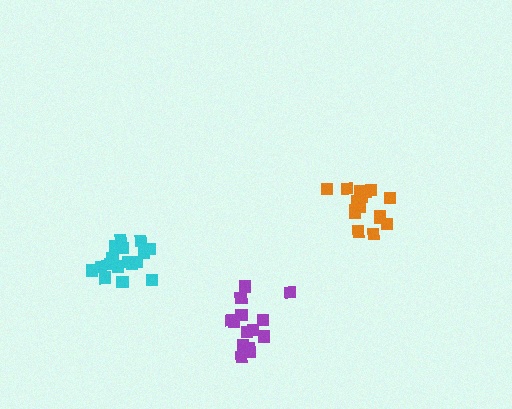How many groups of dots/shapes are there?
There are 3 groups.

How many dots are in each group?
Group 1: 14 dots, Group 2: 17 dots, Group 3: 17 dots (48 total).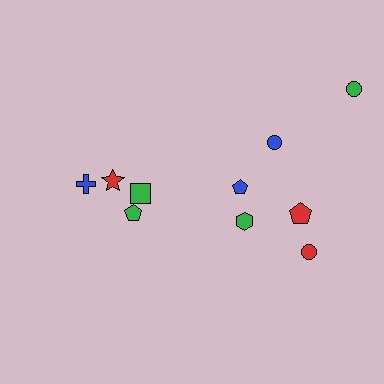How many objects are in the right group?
There are 6 objects.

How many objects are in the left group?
There are 4 objects.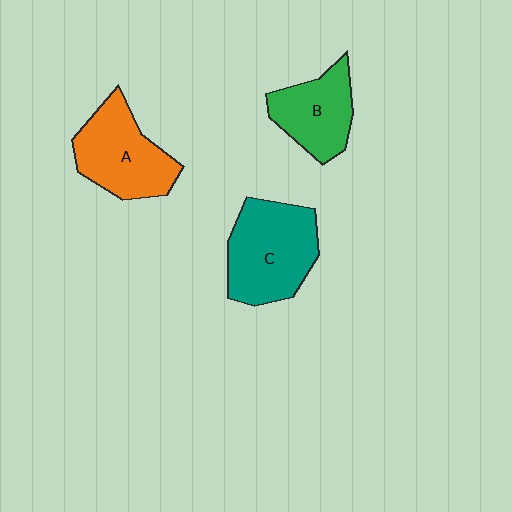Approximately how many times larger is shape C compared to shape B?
Approximately 1.4 times.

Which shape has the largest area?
Shape C (teal).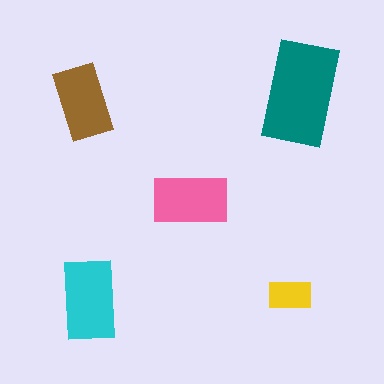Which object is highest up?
The teal rectangle is topmost.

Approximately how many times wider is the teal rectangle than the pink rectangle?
About 1.5 times wider.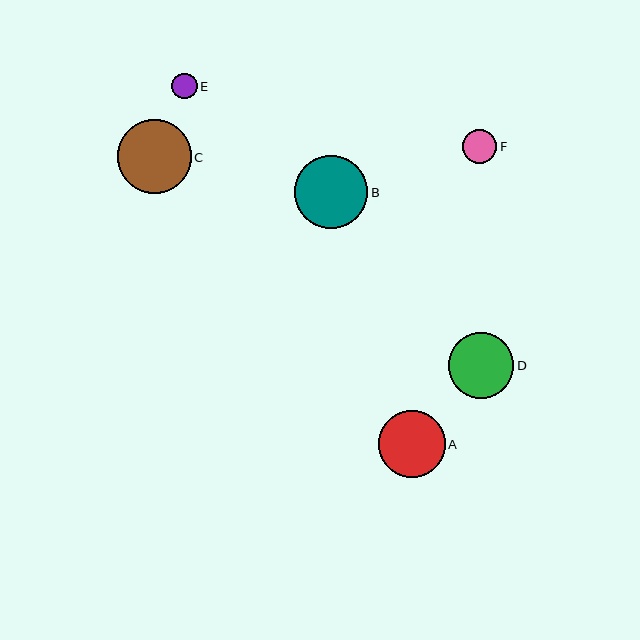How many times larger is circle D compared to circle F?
Circle D is approximately 1.9 times the size of circle F.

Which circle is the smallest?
Circle E is the smallest with a size of approximately 26 pixels.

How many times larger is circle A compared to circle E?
Circle A is approximately 2.6 times the size of circle E.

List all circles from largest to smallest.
From largest to smallest: C, B, A, D, F, E.